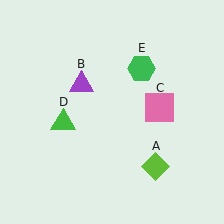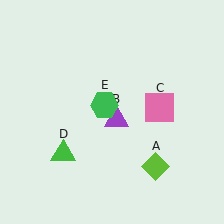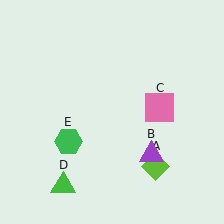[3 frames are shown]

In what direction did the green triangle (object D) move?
The green triangle (object D) moved down.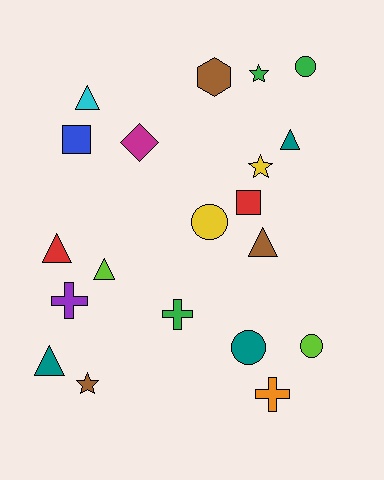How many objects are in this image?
There are 20 objects.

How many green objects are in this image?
There are 3 green objects.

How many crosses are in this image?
There are 3 crosses.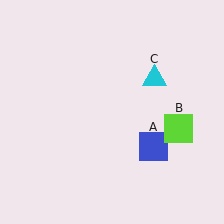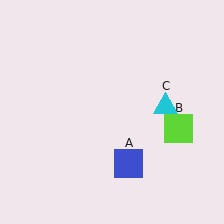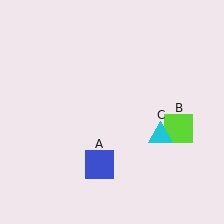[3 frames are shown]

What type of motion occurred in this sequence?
The blue square (object A), cyan triangle (object C) rotated clockwise around the center of the scene.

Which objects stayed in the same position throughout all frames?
Lime square (object B) remained stationary.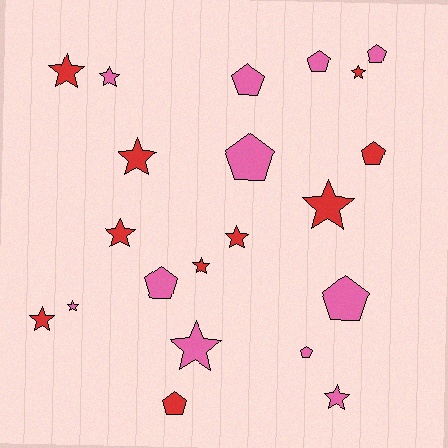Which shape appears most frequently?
Star, with 12 objects.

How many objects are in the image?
There are 21 objects.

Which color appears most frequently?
Pink, with 11 objects.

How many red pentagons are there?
There are 2 red pentagons.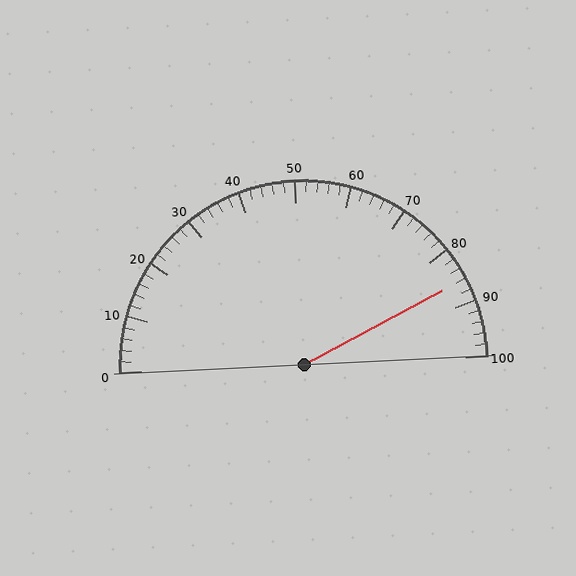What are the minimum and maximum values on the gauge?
The gauge ranges from 0 to 100.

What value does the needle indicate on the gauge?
The needle indicates approximately 86.